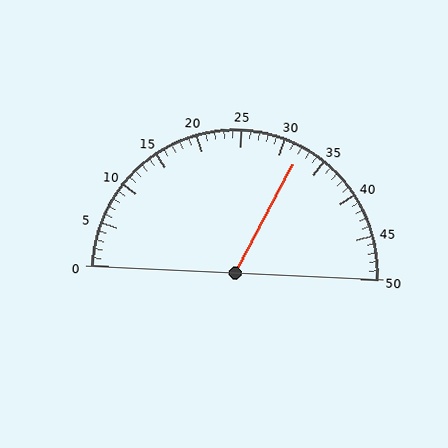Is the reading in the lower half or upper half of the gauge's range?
The reading is in the upper half of the range (0 to 50).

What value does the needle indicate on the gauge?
The needle indicates approximately 32.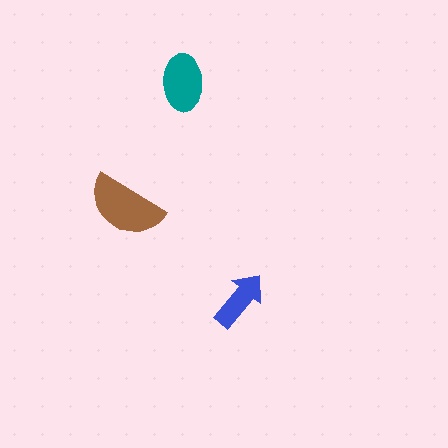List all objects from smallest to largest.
The blue arrow, the teal ellipse, the brown semicircle.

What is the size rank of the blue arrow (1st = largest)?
3rd.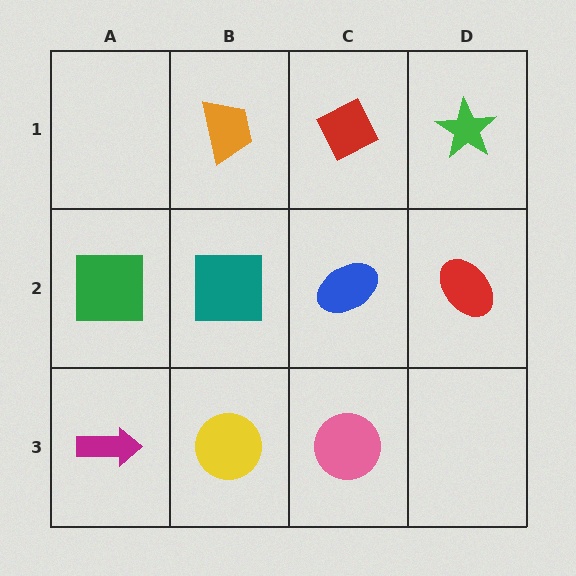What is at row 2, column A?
A green square.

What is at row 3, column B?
A yellow circle.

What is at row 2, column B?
A teal square.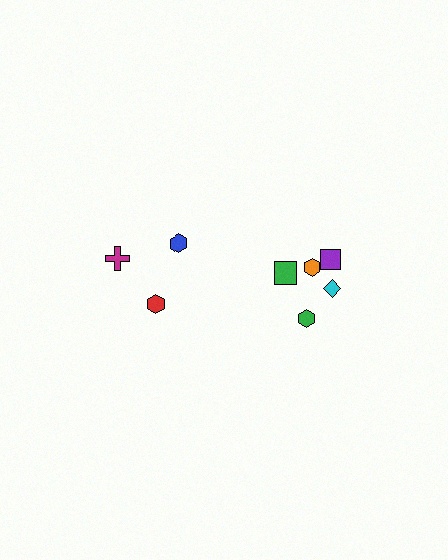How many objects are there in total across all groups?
There are 8 objects.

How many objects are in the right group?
There are 5 objects.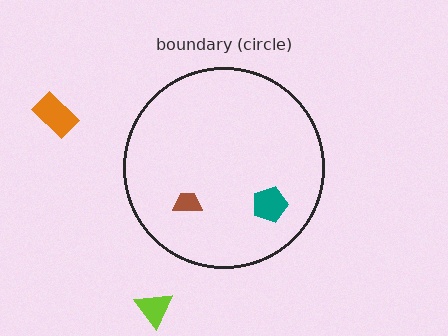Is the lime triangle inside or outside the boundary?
Outside.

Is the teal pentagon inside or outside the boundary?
Inside.